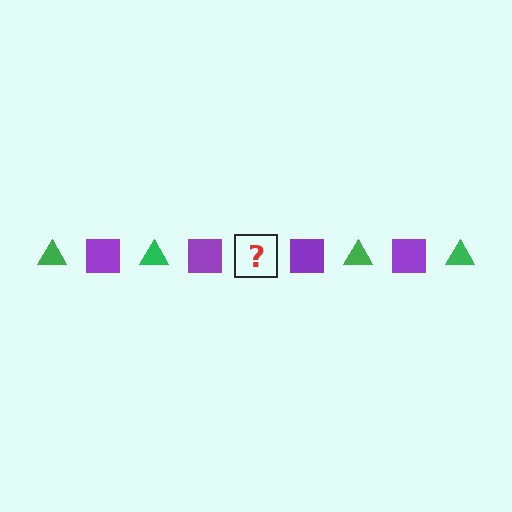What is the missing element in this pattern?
The missing element is a green triangle.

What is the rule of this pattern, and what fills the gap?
The rule is that the pattern alternates between green triangle and purple square. The gap should be filled with a green triangle.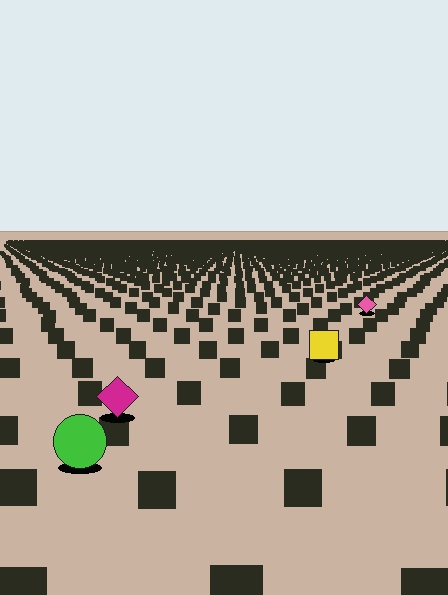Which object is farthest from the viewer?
The pink diamond is farthest from the viewer. It appears smaller and the ground texture around it is denser.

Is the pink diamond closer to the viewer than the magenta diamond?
No. The magenta diamond is closer — you can tell from the texture gradient: the ground texture is coarser near it.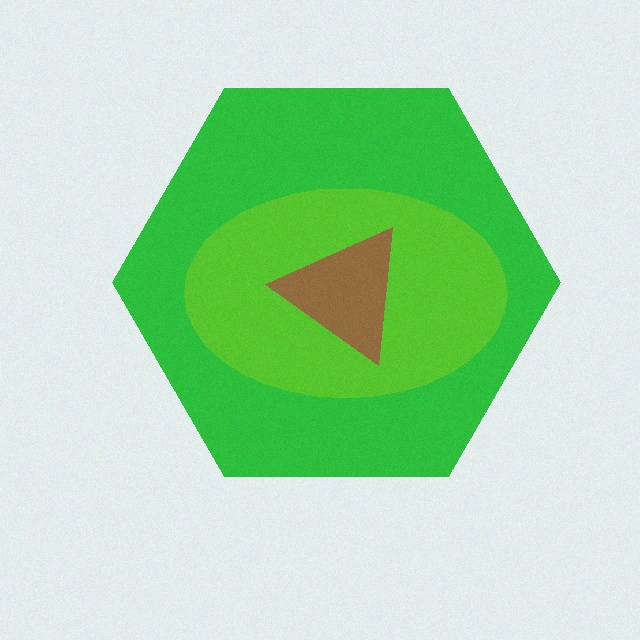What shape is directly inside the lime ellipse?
The brown triangle.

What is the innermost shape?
The brown triangle.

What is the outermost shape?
The green hexagon.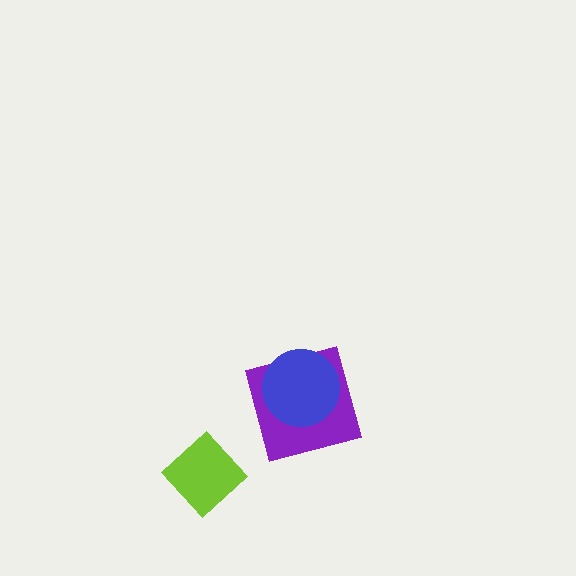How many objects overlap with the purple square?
1 object overlaps with the purple square.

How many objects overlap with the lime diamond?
0 objects overlap with the lime diamond.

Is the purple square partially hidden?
Yes, it is partially covered by another shape.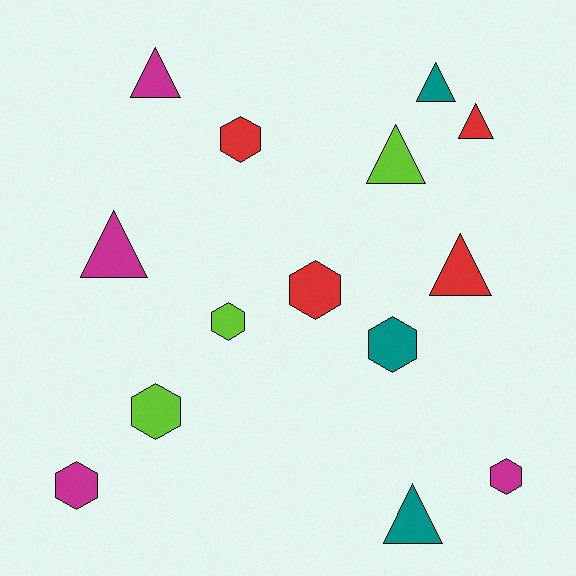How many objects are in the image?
There are 14 objects.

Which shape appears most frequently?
Triangle, with 7 objects.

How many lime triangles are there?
There is 1 lime triangle.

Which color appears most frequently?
Magenta, with 4 objects.